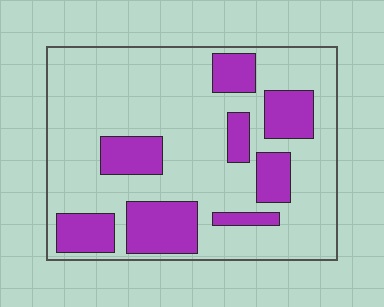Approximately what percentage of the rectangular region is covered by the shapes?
Approximately 25%.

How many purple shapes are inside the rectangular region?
8.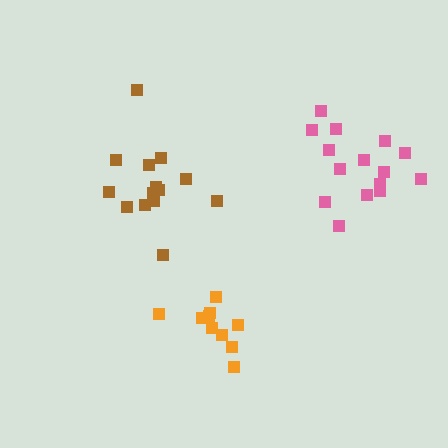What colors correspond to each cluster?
The clusters are colored: brown, pink, orange.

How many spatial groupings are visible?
There are 3 spatial groupings.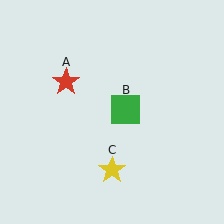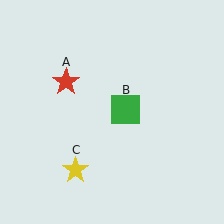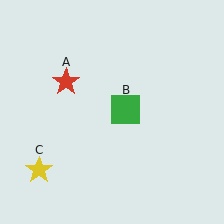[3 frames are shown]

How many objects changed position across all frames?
1 object changed position: yellow star (object C).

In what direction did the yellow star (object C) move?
The yellow star (object C) moved left.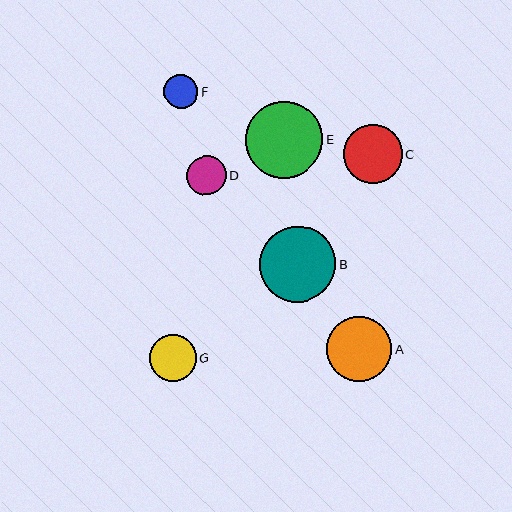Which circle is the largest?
Circle E is the largest with a size of approximately 77 pixels.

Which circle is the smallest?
Circle F is the smallest with a size of approximately 35 pixels.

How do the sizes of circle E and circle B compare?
Circle E and circle B are approximately the same size.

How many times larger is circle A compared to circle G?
Circle A is approximately 1.4 times the size of circle G.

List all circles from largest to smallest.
From largest to smallest: E, B, A, C, G, D, F.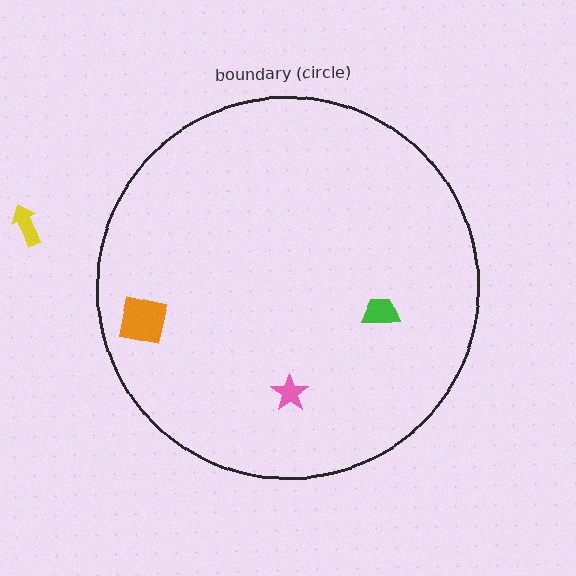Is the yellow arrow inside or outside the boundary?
Outside.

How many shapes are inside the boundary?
3 inside, 1 outside.